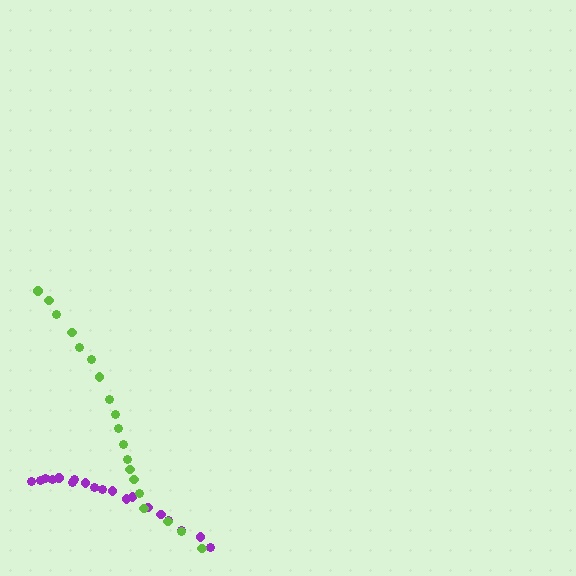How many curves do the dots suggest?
There are 2 distinct paths.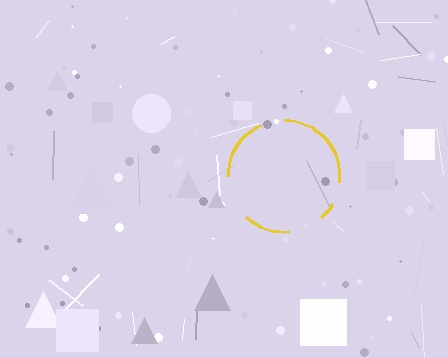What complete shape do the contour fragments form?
The contour fragments form a circle.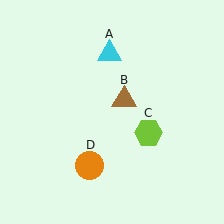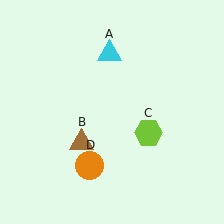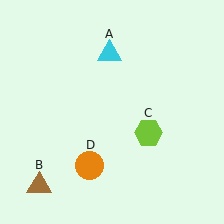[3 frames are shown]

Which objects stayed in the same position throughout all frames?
Cyan triangle (object A) and lime hexagon (object C) and orange circle (object D) remained stationary.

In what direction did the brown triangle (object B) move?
The brown triangle (object B) moved down and to the left.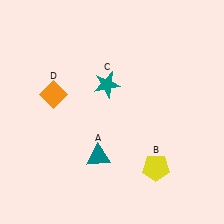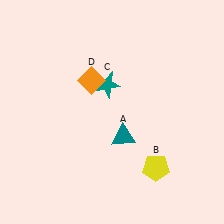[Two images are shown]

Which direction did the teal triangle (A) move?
The teal triangle (A) moved right.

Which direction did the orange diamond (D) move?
The orange diamond (D) moved right.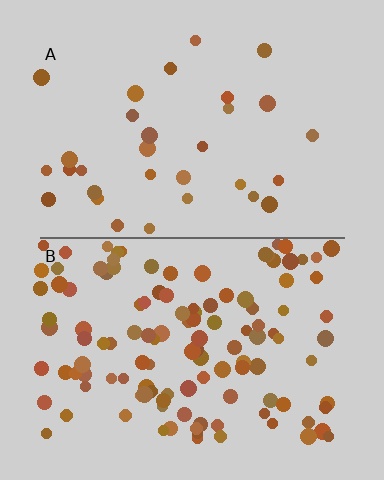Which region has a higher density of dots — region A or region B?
B (the bottom).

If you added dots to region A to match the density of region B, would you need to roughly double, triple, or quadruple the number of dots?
Approximately quadruple.